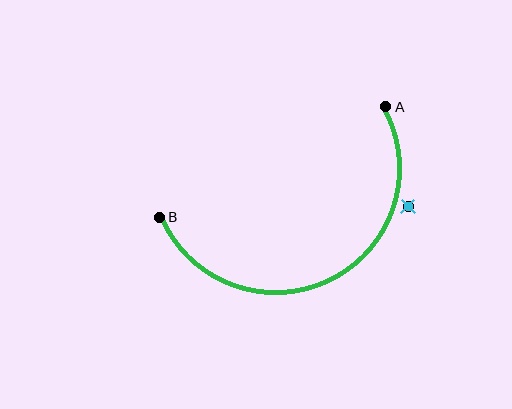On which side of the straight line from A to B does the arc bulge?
The arc bulges below the straight line connecting A and B.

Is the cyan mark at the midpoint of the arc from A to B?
No — the cyan mark does not lie on the arc at all. It sits slightly outside the curve.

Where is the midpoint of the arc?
The arc midpoint is the point on the curve farthest from the straight line joining A and B. It sits below that line.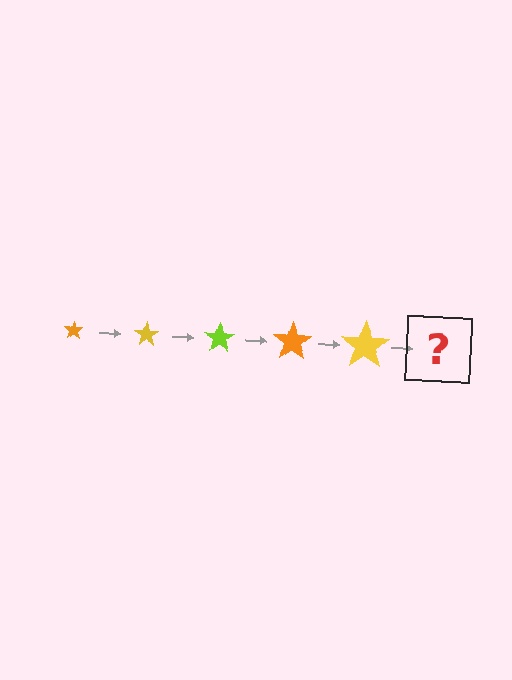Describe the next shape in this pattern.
It should be a lime star, larger than the previous one.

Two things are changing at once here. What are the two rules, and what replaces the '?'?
The two rules are that the star grows larger each step and the color cycles through orange, yellow, and lime. The '?' should be a lime star, larger than the previous one.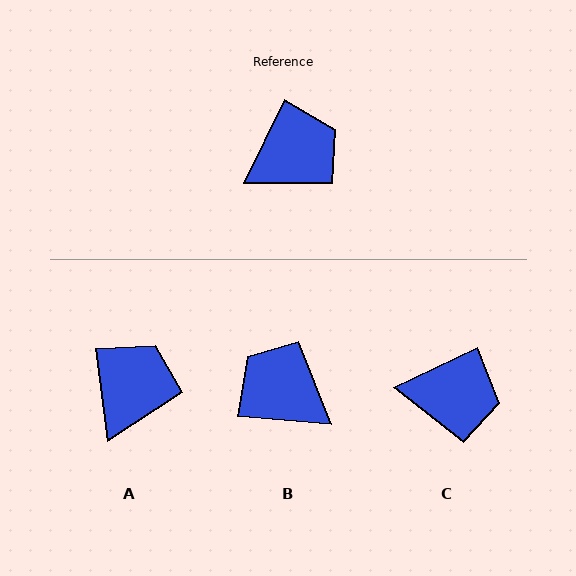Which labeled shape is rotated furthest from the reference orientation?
B, about 111 degrees away.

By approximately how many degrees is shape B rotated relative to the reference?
Approximately 111 degrees counter-clockwise.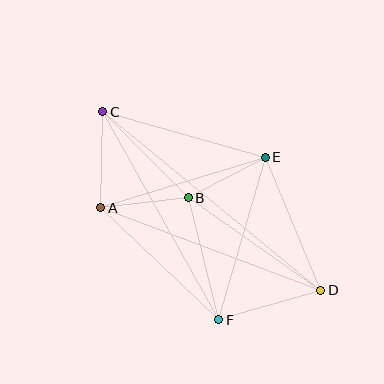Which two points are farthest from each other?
Points C and D are farthest from each other.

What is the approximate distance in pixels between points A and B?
The distance between A and B is approximately 88 pixels.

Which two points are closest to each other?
Points B and E are closest to each other.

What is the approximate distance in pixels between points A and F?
The distance between A and F is approximately 162 pixels.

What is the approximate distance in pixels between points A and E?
The distance between A and E is approximately 172 pixels.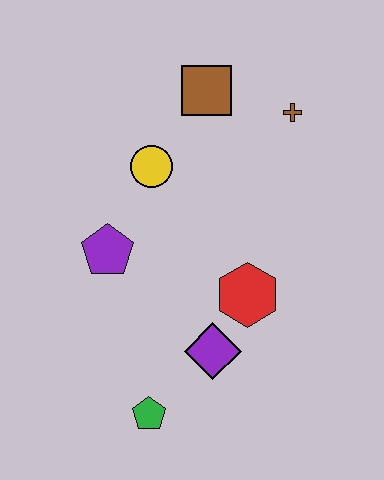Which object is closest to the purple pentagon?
The yellow circle is closest to the purple pentagon.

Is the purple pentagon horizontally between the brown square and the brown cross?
No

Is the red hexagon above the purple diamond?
Yes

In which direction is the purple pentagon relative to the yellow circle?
The purple pentagon is below the yellow circle.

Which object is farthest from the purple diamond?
The brown square is farthest from the purple diamond.